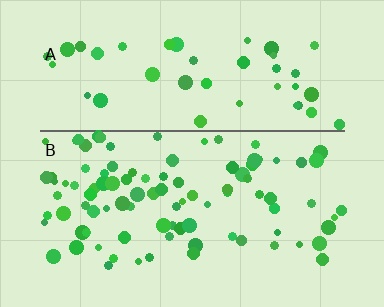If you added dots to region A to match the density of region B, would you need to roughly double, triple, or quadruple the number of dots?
Approximately double.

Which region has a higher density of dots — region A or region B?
B (the bottom).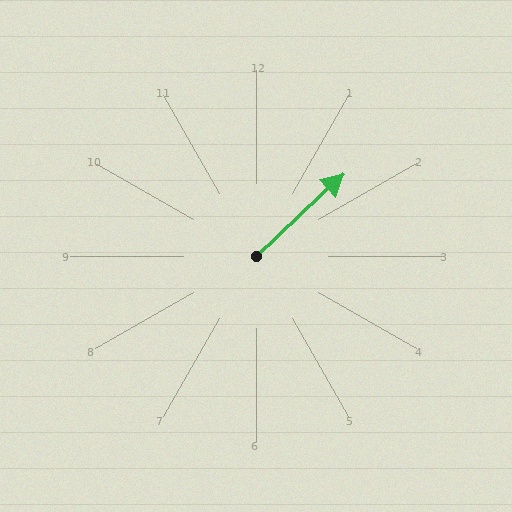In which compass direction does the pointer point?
Northeast.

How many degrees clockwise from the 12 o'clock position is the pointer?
Approximately 47 degrees.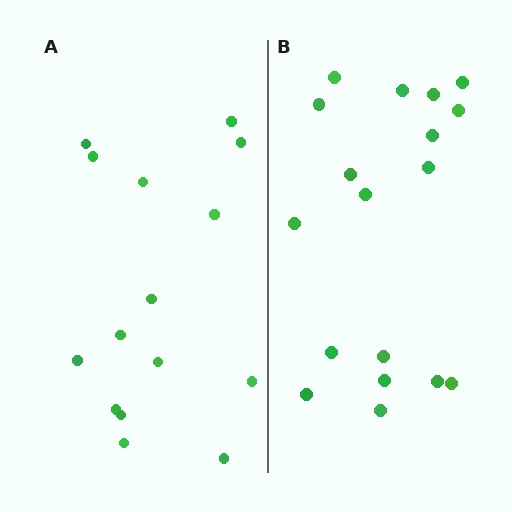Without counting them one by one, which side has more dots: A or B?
Region B (the right region) has more dots.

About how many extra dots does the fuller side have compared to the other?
Region B has just a few more — roughly 2 or 3 more dots than region A.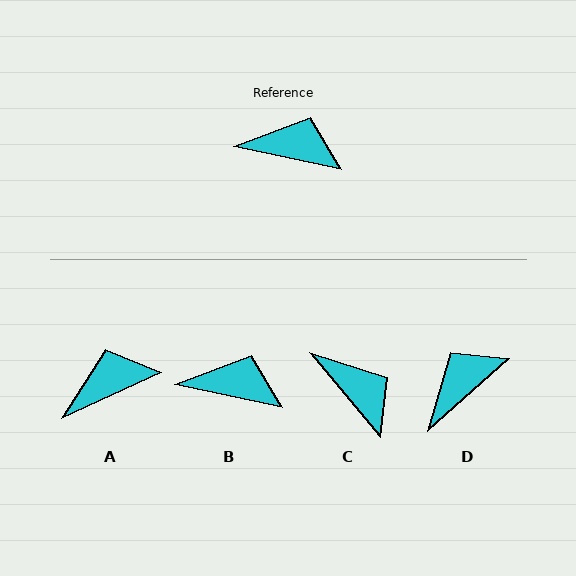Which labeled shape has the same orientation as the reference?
B.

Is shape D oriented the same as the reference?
No, it is off by about 53 degrees.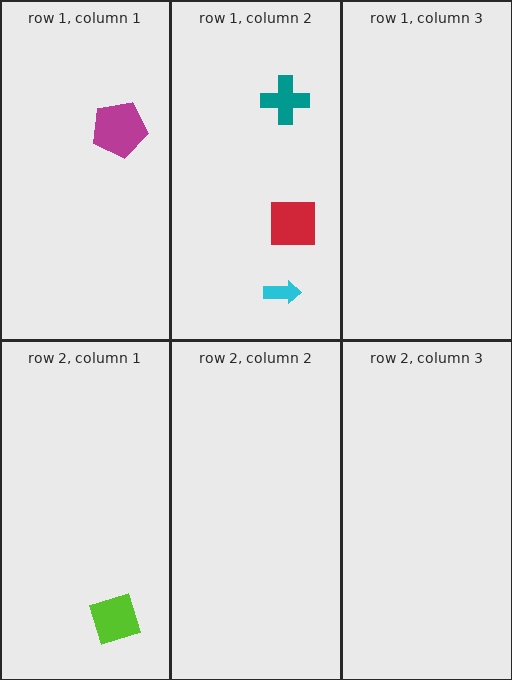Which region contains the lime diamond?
The row 2, column 1 region.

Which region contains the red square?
The row 1, column 2 region.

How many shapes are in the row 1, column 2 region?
3.